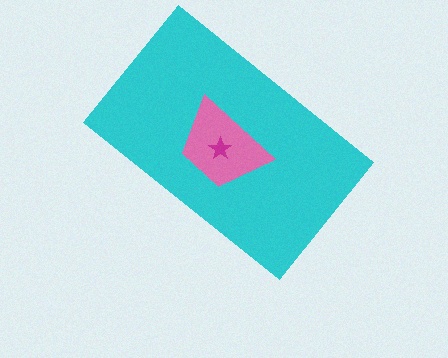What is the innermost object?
The magenta star.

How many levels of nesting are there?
3.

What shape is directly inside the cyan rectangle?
The pink trapezoid.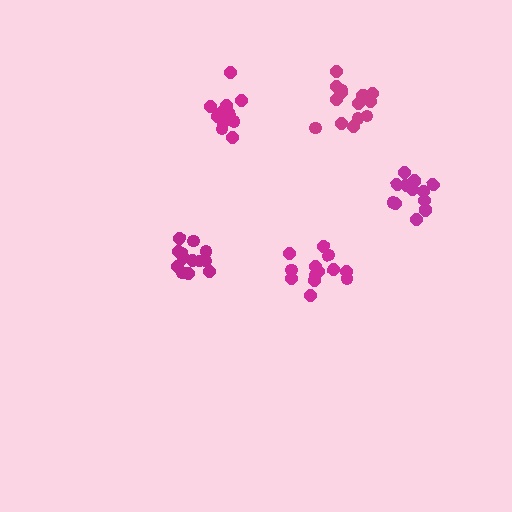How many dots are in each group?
Group 1: 13 dots, Group 2: 16 dots, Group 3: 13 dots, Group 4: 14 dots, Group 5: 13 dots (69 total).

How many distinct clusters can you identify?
There are 5 distinct clusters.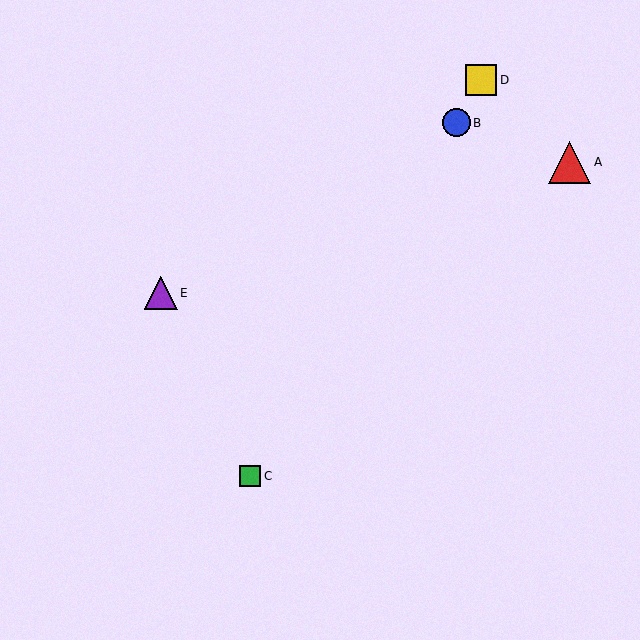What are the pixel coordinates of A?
Object A is at (570, 162).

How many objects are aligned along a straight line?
3 objects (B, C, D) are aligned along a straight line.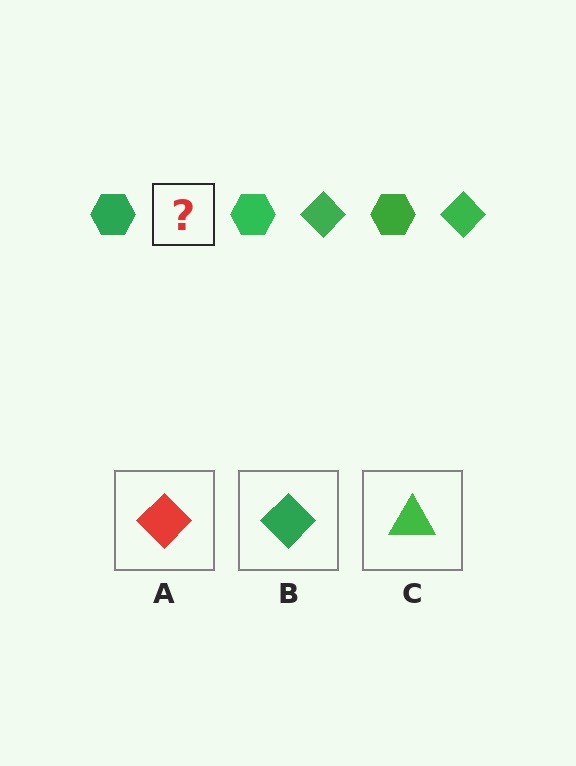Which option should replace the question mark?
Option B.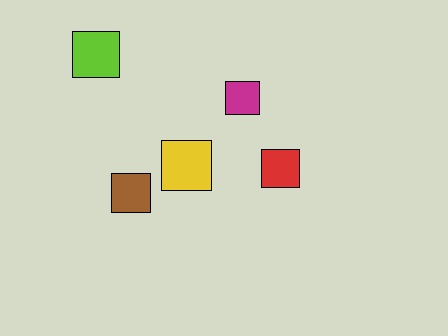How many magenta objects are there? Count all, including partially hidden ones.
There is 1 magenta object.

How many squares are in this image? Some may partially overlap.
There are 5 squares.